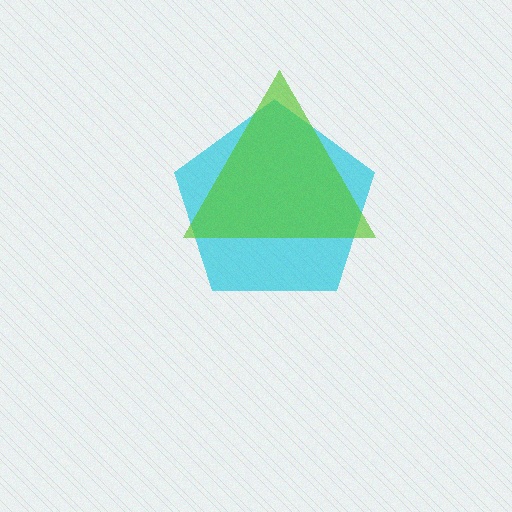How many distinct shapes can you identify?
There are 2 distinct shapes: a cyan pentagon, a lime triangle.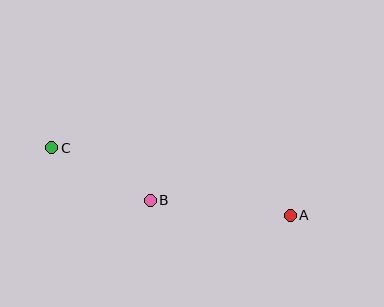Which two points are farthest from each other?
Points A and C are farthest from each other.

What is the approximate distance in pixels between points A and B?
The distance between A and B is approximately 141 pixels.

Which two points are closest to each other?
Points B and C are closest to each other.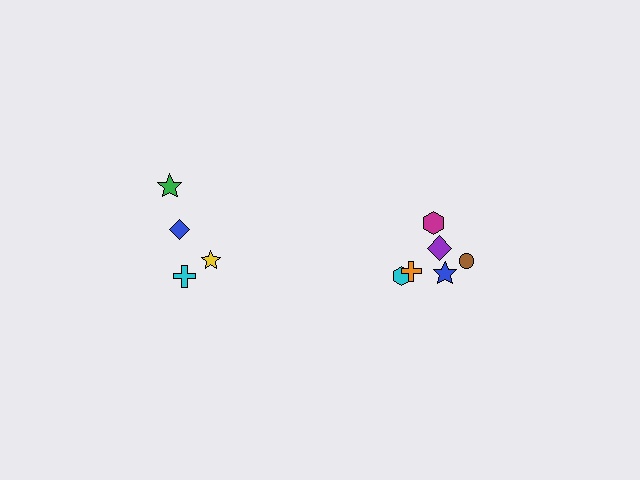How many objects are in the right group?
There are 6 objects.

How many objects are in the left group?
There are 4 objects.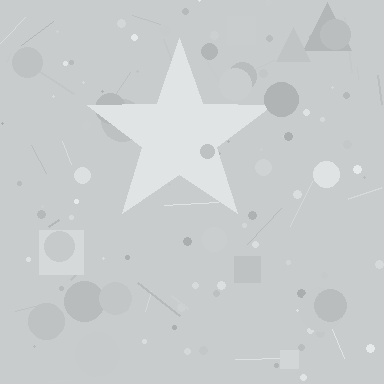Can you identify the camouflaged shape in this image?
The camouflaged shape is a star.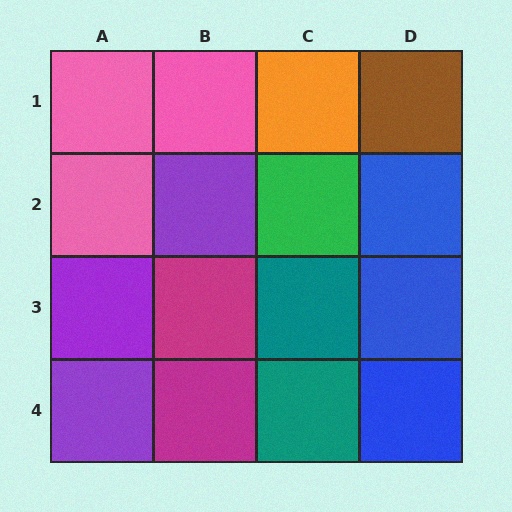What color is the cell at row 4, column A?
Purple.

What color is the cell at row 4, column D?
Blue.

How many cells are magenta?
2 cells are magenta.